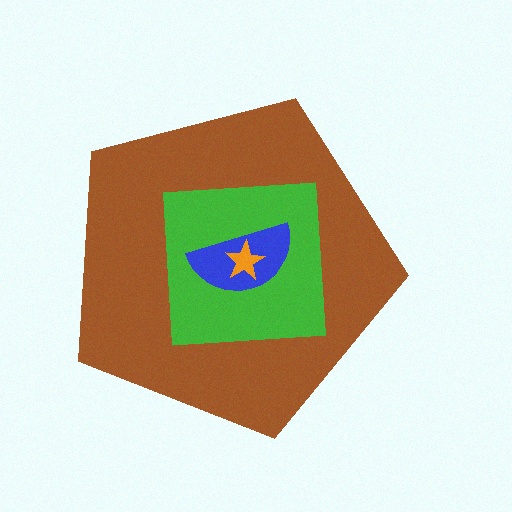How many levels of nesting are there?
4.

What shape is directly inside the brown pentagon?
The green square.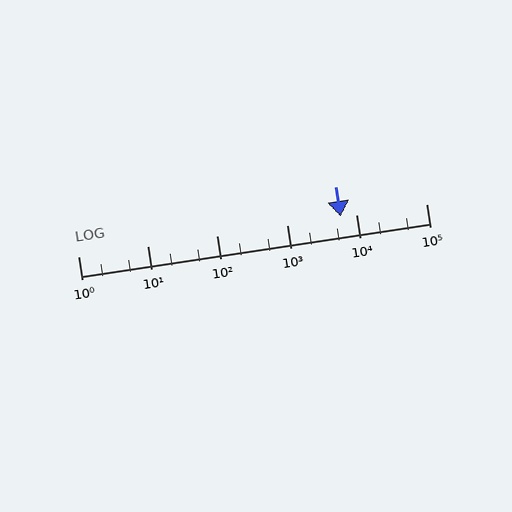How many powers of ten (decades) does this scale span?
The scale spans 5 decades, from 1 to 100000.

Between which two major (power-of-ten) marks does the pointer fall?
The pointer is between 1000 and 10000.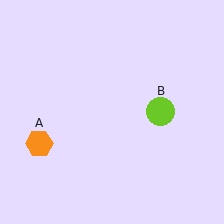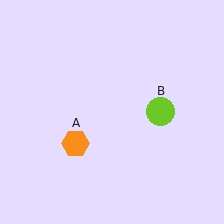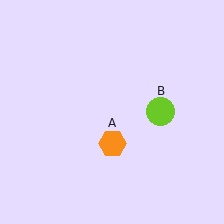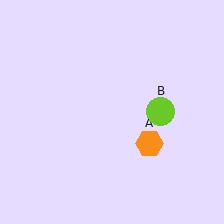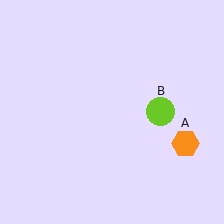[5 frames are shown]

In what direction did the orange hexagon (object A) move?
The orange hexagon (object A) moved right.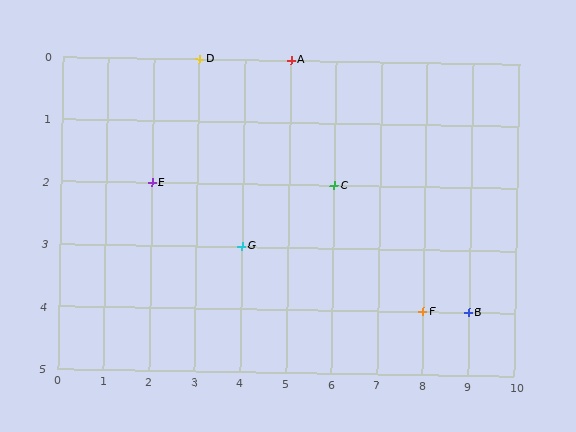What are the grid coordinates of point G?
Point G is at grid coordinates (4, 3).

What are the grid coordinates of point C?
Point C is at grid coordinates (6, 2).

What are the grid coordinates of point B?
Point B is at grid coordinates (9, 4).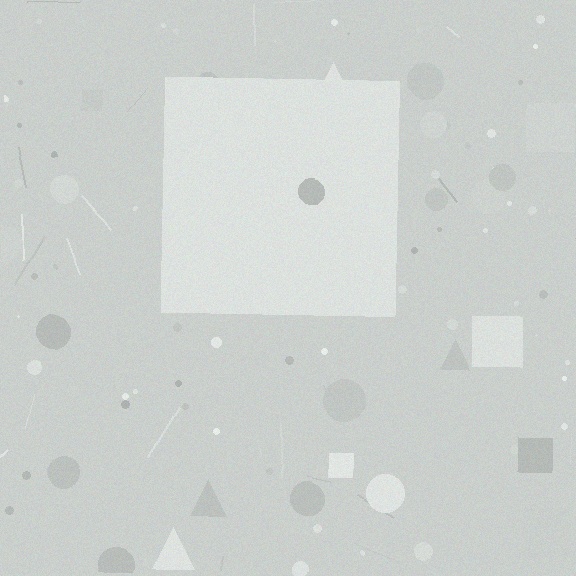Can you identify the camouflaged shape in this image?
The camouflaged shape is a square.